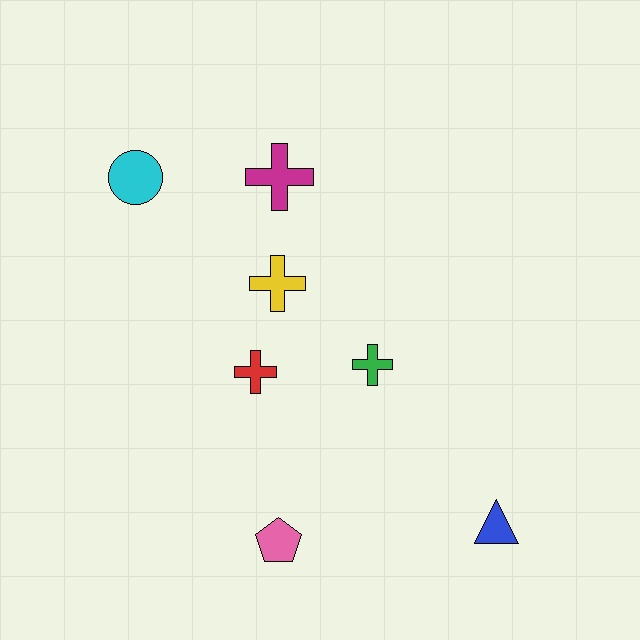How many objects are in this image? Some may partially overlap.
There are 7 objects.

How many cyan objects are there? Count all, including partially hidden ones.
There is 1 cyan object.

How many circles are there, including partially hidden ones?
There is 1 circle.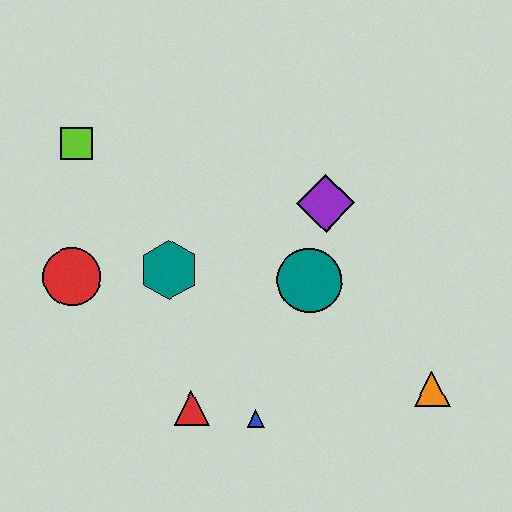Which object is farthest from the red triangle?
The lime square is farthest from the red triangle.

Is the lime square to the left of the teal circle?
Yes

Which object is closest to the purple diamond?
The teal circle is closest to the purple diamond.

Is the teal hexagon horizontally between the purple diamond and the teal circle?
No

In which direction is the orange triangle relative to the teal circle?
The orange triangle is to the right of the teal circle.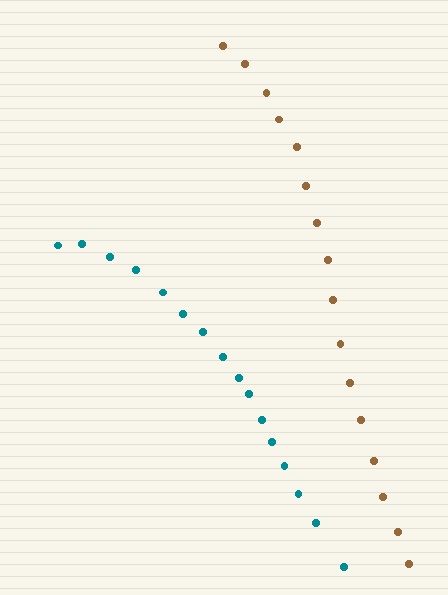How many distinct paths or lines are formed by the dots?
There are 2 distinct paths.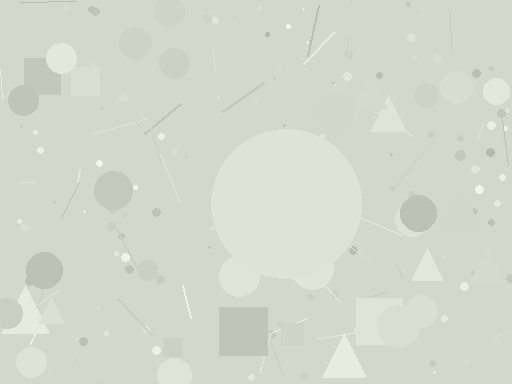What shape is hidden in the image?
A circle is hidden in the image.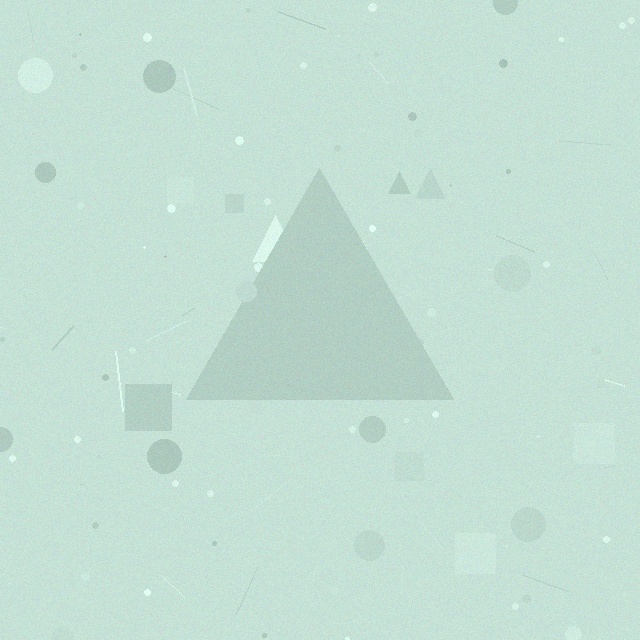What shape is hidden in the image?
A triangle is hidden in the image.